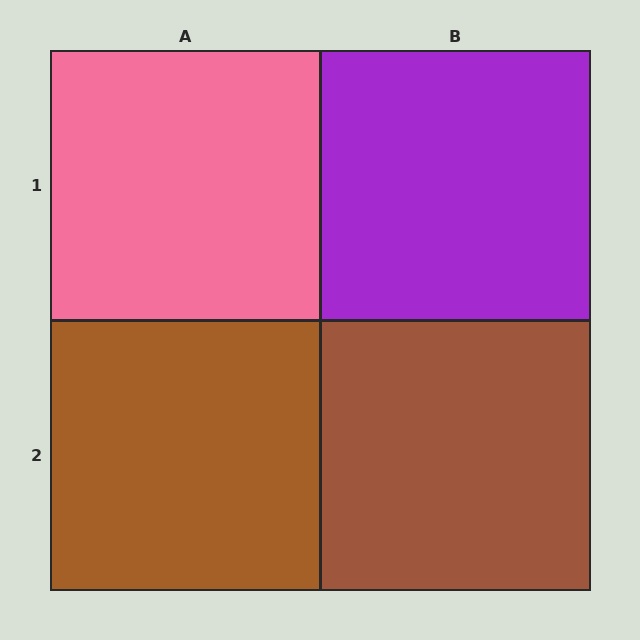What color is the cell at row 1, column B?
Purple.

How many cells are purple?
1 cell is purple.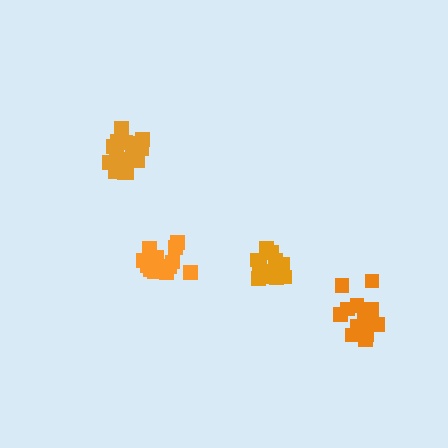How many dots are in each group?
Group 1: 13 dots, Group 2: 12 dots, Group 3: 17 dots, Group 4: 18 dots (60 total).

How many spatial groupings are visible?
There are 4 spatial groupings.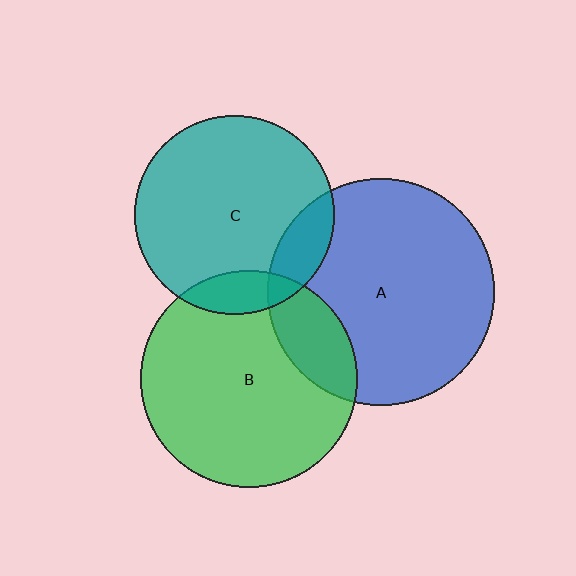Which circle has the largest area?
Circle A (blue).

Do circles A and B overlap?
Yes.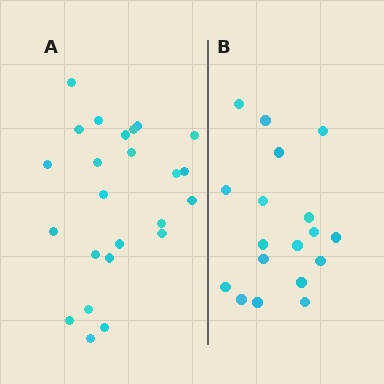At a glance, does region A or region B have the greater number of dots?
Region A (the left region) has more dots.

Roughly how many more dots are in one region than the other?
Region A has about 6 more dots than region B.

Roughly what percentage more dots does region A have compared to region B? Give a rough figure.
About 35% more.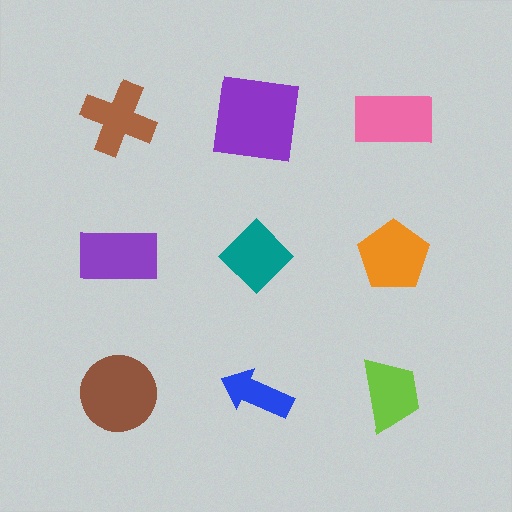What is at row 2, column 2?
A teal diamond.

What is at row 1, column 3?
A pink rectangle.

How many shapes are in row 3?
3 shapes.